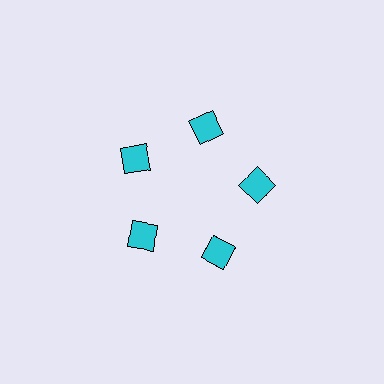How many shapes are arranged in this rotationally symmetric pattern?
There are 5 shapes, arranged in 5 groups of 1.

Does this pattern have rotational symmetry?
Yes, this pattern has 5-fold rotational symmetry. It looks the same after rotating 72 degrees around the center.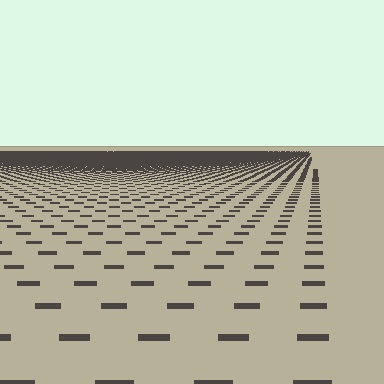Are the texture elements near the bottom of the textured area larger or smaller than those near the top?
Larger. Near the bottom, elements are closer to the viewer and appear at a bigger on-screen size.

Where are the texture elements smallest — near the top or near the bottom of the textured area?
Near the top.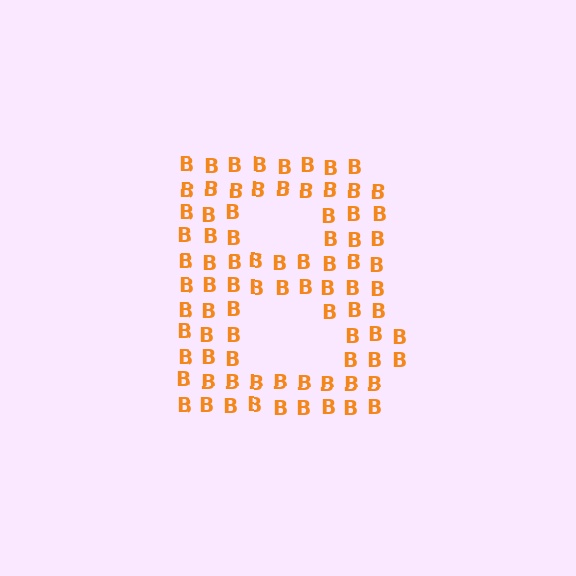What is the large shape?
The large shape is the letter B.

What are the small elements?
The small elements are letter B's.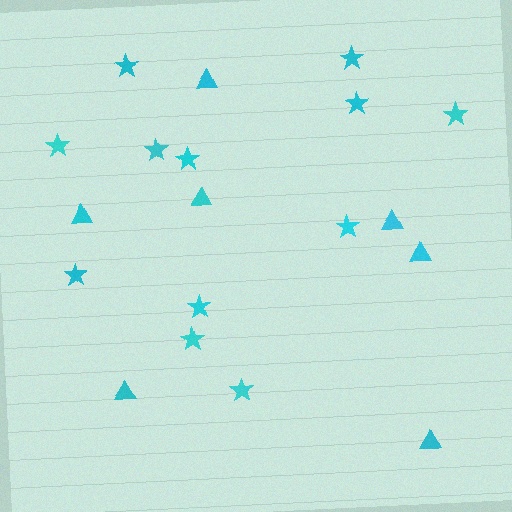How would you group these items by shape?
There are 2 groups: one group of triangles (7) and one group of stars (12).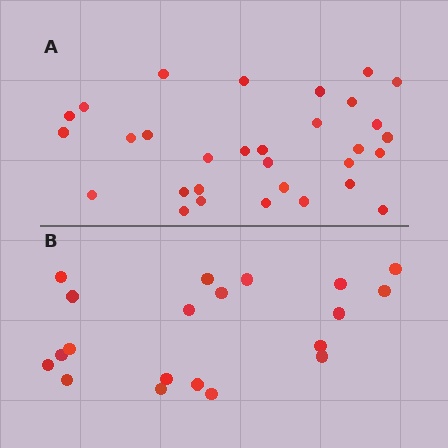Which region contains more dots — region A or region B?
Region A (the top region) has more dots.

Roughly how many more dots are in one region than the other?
Region A has roughly 12 or so more dots than region B.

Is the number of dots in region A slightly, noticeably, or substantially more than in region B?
Region A has substantially more. The ratio is roughly 1.6 to 1.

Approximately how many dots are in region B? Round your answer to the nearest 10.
About 20 dots.